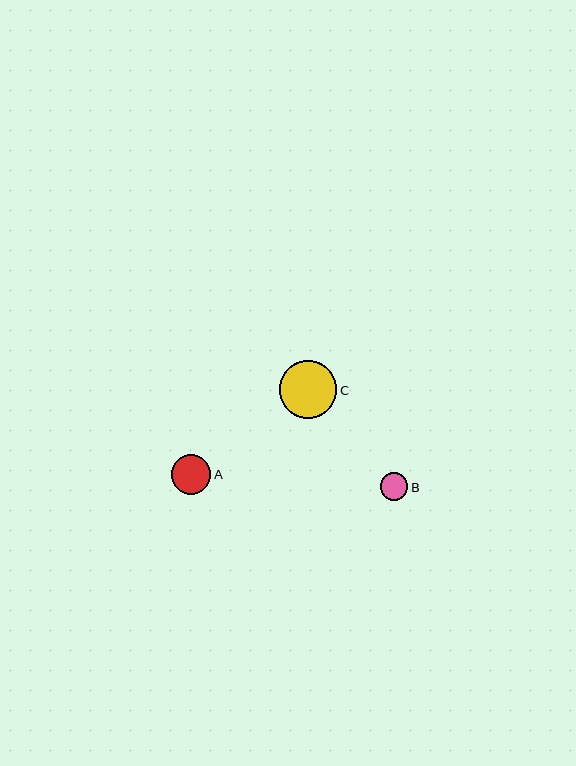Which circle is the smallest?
Circle B is the smallest with a size of approximately 27 pixels.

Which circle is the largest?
Circle C is the largest with a size of approximately 57 pixels.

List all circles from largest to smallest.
From largest to smallest: C, A, B.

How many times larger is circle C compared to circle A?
Circle C is approximately 1.5 times the size of circle A.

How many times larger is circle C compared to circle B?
Circle C is approximately 2.1 times the size of circle B.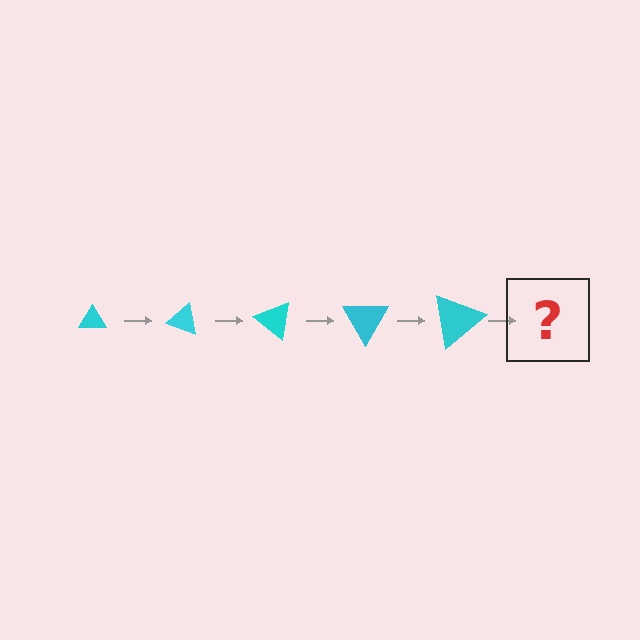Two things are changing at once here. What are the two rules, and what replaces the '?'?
The two rules are that the triangle grows larger each step and it rotates 20 degrees each step. The '?' should be a triangle, larger than the previous one and rotated 100 degrees from the start.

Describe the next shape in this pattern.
It should be a triangle, larger than the previous one and rotated 100 degrees from the start.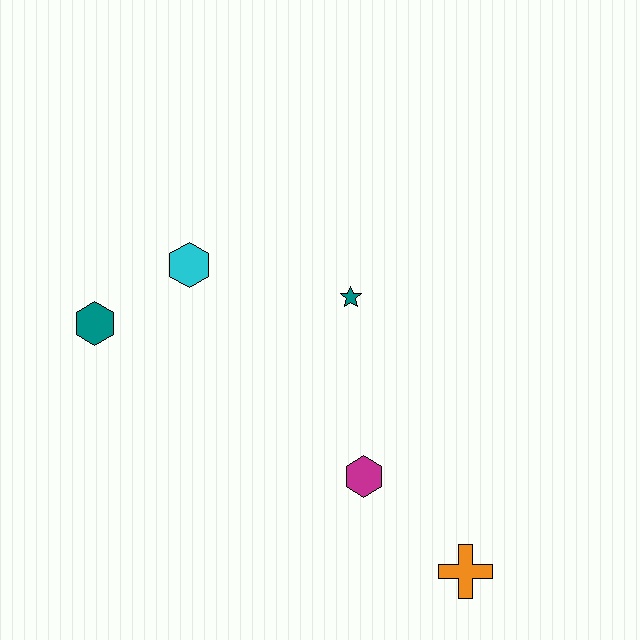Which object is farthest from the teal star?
The orange cross is farthest from the teal star.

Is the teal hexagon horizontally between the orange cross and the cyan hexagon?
No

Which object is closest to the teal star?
The cyan hexagon is closest to the teal star.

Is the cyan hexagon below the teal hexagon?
No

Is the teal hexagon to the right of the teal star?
No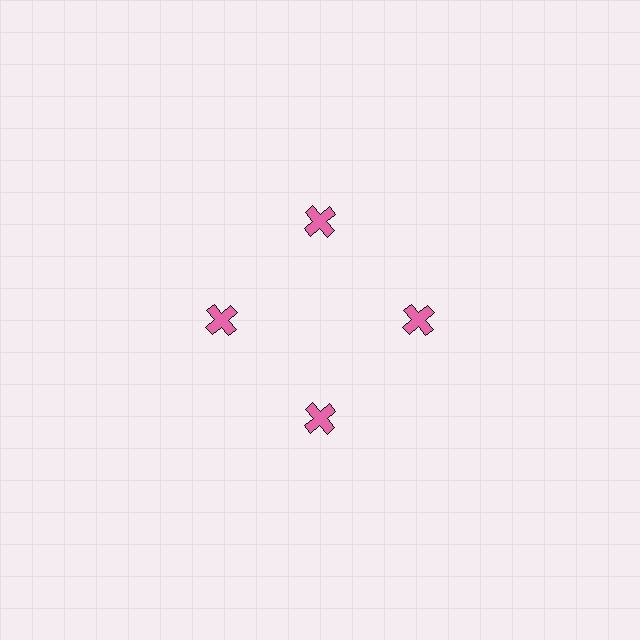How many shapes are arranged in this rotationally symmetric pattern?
There are 4 shapes, arranged in 4 groups of 1.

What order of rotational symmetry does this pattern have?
This pattern has 4-fold rotational symmetry.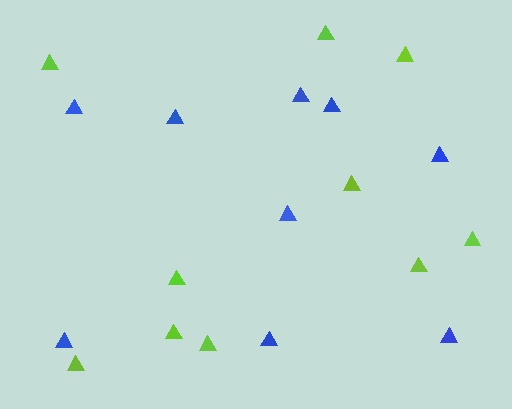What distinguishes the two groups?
There are 2 groups: one group of blue triangles (9) and one group of lime triangles (10).